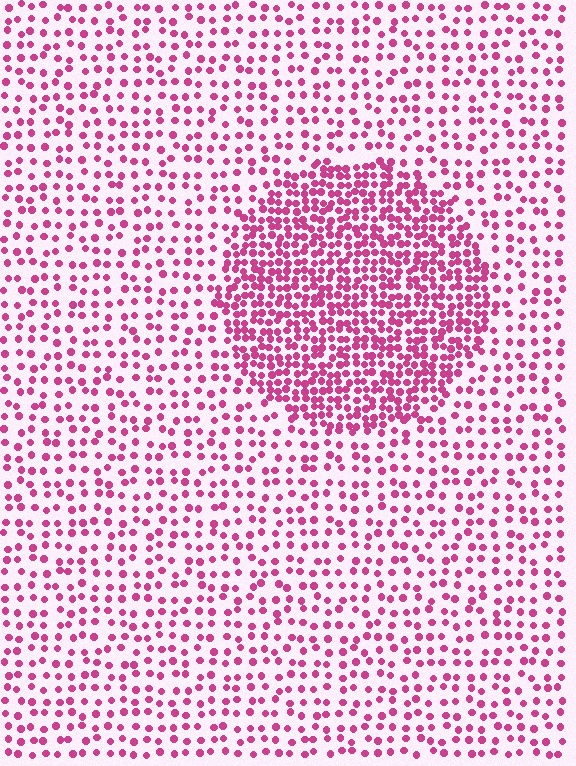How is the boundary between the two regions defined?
The boundary is defined by a change in element density (approximately 2.2x ratio). All elements are the same color, size, and shape.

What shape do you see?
I see a circle.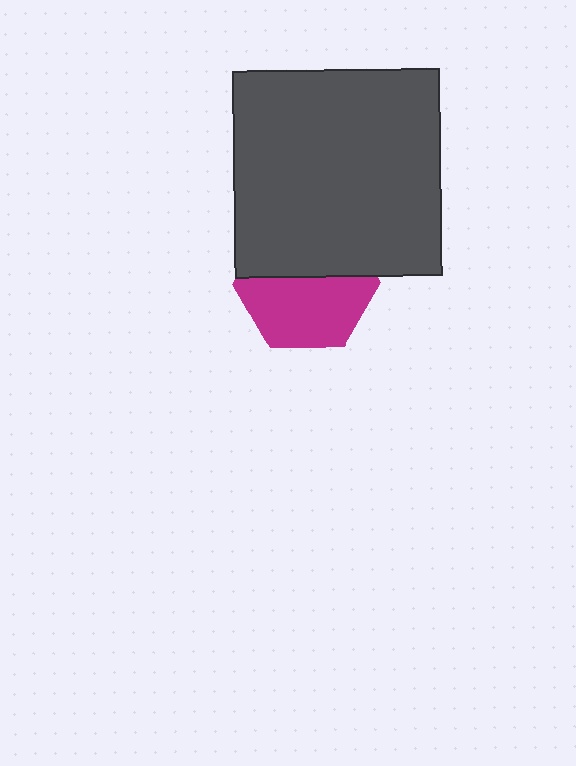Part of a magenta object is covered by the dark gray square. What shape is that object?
It is a hexagon.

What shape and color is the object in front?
The object in front is a dark gray square.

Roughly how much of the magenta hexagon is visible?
About half of it is visible (roughly 56%).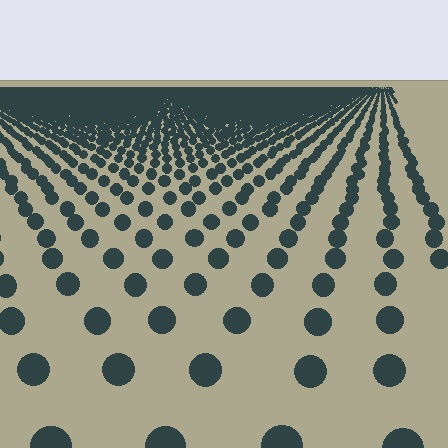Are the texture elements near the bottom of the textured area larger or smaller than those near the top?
Larger. Near the bottom, elements are closer to the viewer and appear at a bigger on-screen size.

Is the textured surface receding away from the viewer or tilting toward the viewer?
The surface is receding away from the viewer. Texture elements get smaller and denser toward the top.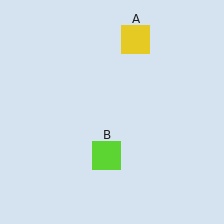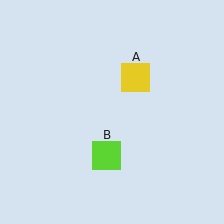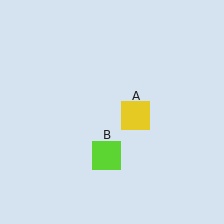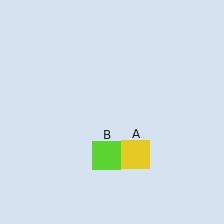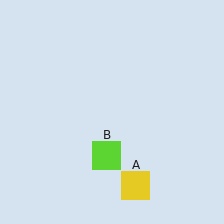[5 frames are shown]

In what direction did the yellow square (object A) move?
The yellow square (object A) moved down.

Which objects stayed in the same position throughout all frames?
Lime square (object B) remained stationary.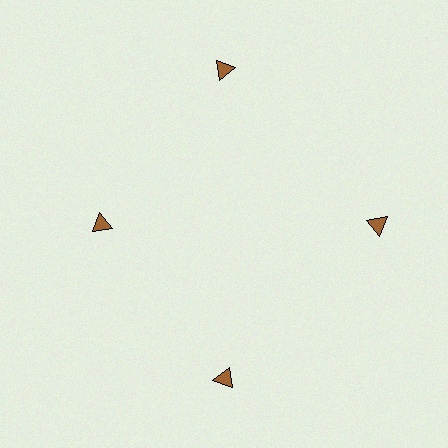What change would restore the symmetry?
The symmetry would be restored by moving it outward, back onto the ring so that all 4 triangles sit at equal angles and equal distance from the center.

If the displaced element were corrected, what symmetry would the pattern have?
It would have 4-fold rotational symmetry — the pattern would map onto itself every 90 degrees.